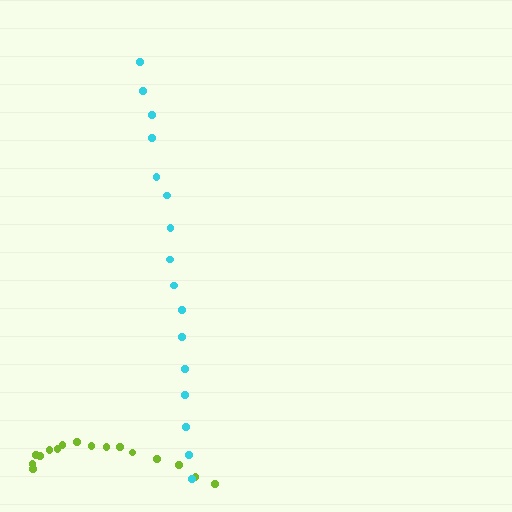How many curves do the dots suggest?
There are 2 distinct paths.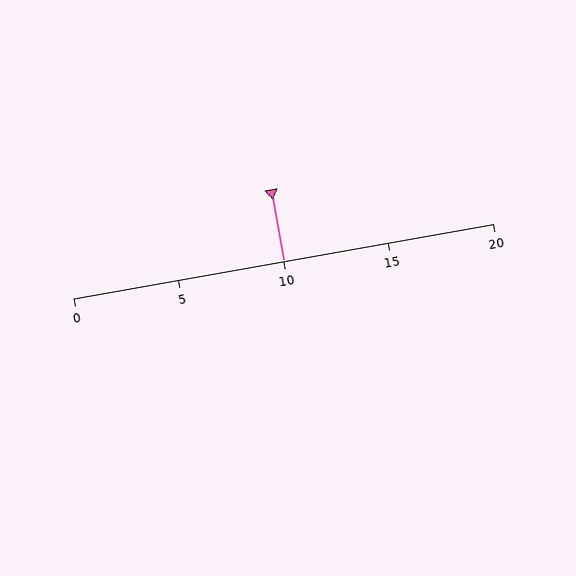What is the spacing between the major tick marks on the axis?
The major ticks are spaced 5 apart.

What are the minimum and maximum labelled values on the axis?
The axis runs from 0 to 20.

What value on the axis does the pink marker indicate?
The marker indicates approximately 10.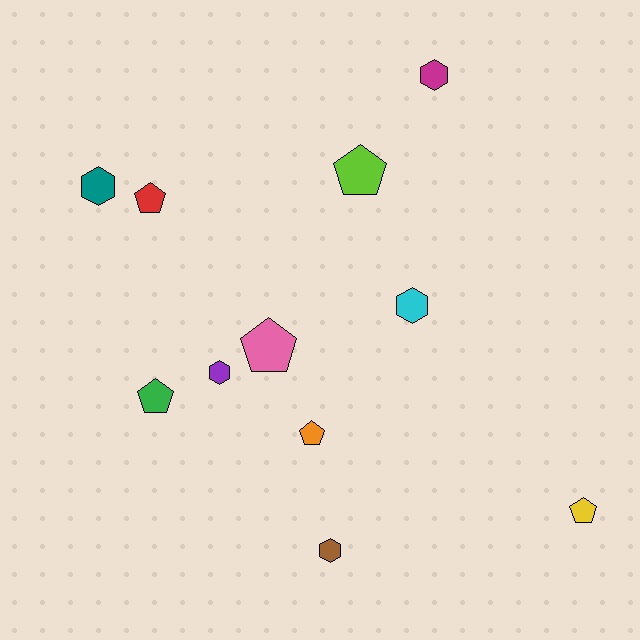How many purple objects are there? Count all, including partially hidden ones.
There is 1 purple object.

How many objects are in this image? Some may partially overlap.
There are 11 objects.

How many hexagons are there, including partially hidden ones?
There are 5 hexagons.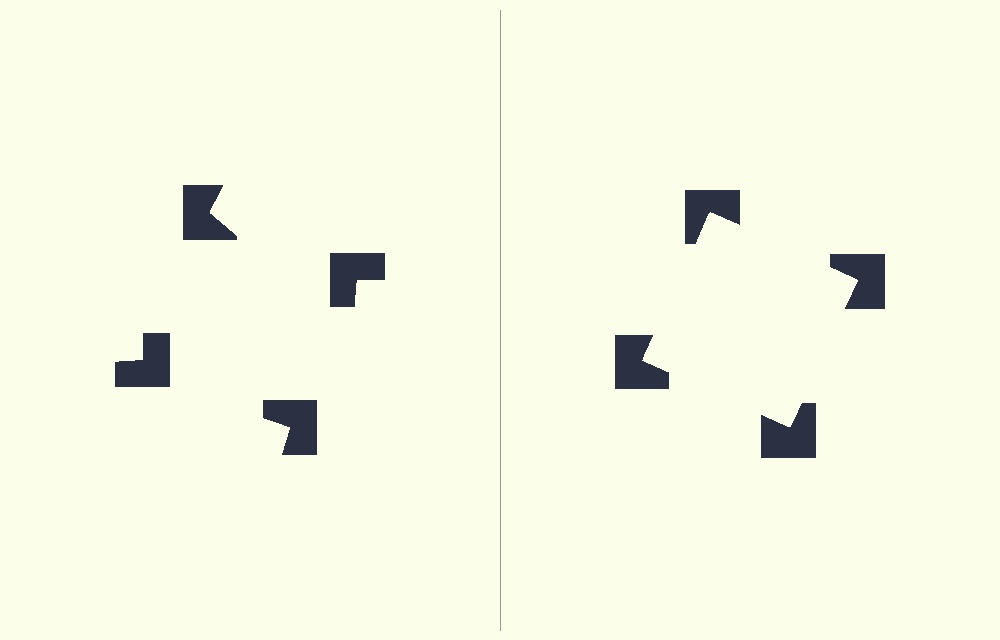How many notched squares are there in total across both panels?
8 — 4 on each side.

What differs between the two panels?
The notched squares are positioned identically on both sides; only the wedge orientations differ. On the right they align to a square; on the left they are misaligned.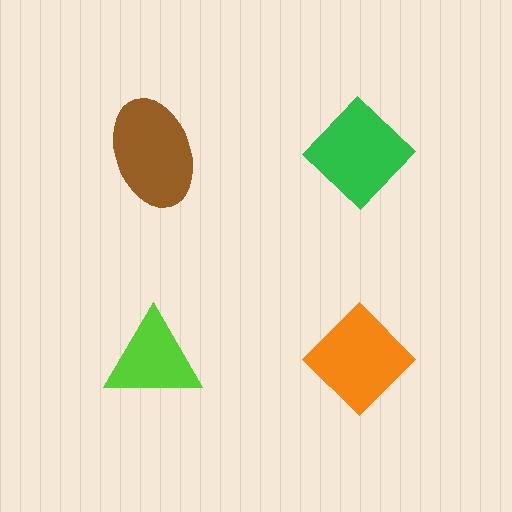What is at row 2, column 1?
A lime triangle.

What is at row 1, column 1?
A brown ellipse.